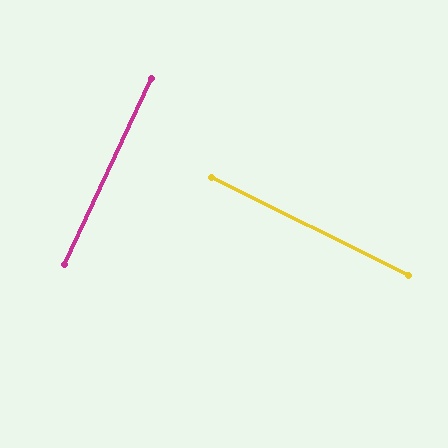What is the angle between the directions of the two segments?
Approximately 88 degrees.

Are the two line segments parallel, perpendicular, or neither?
Perpendicular — they meet at approximately 88°.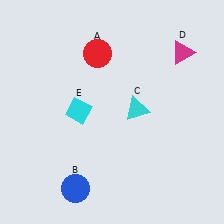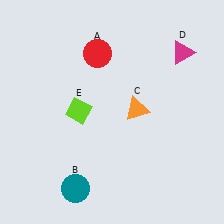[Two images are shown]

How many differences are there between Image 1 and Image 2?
There are 3 differences between the two images.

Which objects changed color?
B changed from blue to teal. C changed from cyan to orange. E changed from cyan to lime.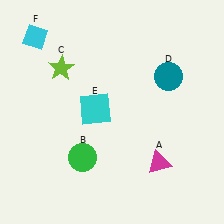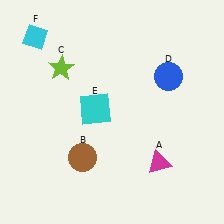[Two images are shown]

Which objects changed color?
B changed from green to brown. D changed from teal to blue.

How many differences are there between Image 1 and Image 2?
There are 2 differences between the two images.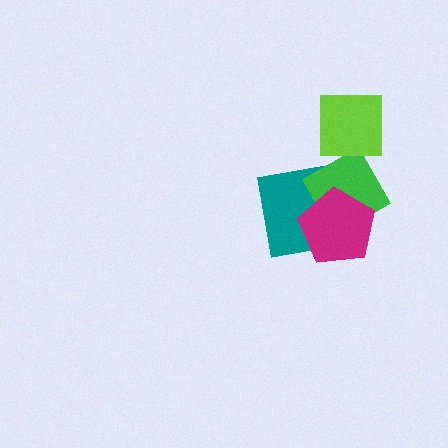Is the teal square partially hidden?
Yes, it is partially covered by another shape.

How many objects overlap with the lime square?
1 object overlaps with the lime square.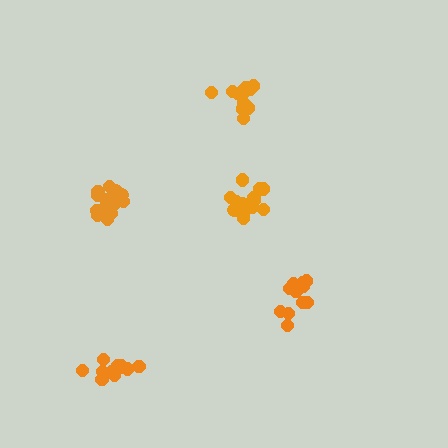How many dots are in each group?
Group 1: 15 dots, Group 2: 16 dots, Group 3: 14 dots, Group 4: 12 dots, Group 5: 14 dots (71 total).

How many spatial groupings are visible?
There are 5 spatial groupings.